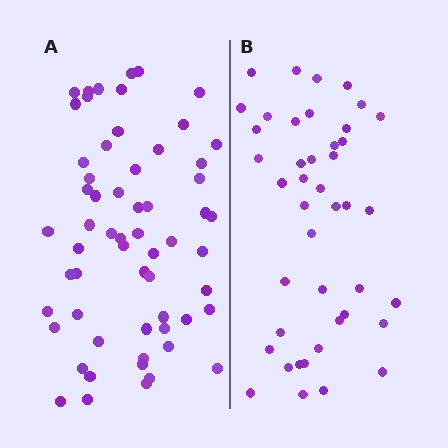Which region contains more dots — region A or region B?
Region A (the left region) has more dots.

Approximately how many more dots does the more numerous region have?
Region A has approximately 15 more dots than region B.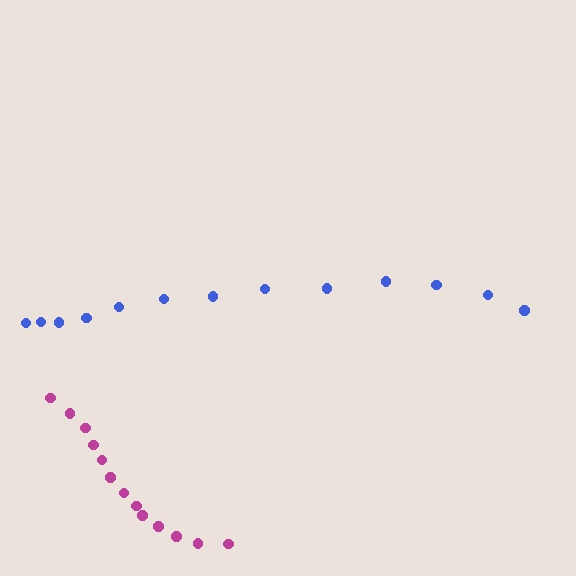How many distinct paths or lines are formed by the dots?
There are 2 distinct paths.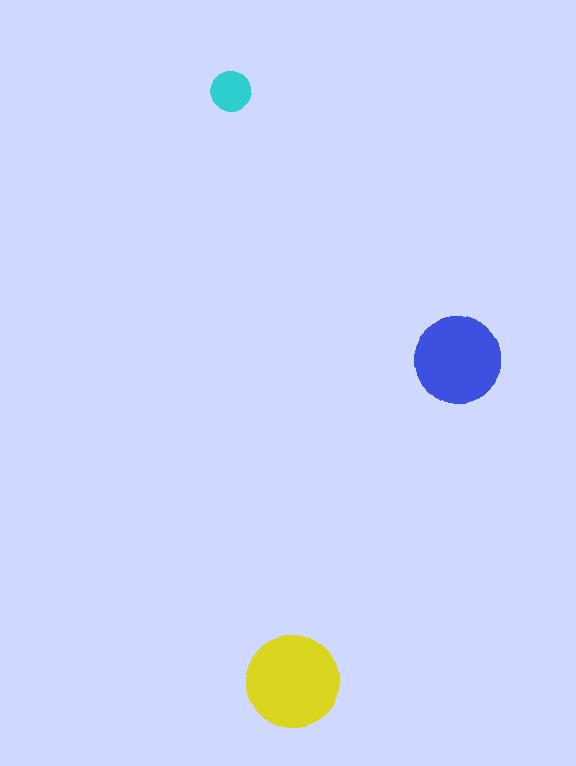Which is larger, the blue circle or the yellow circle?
The yellow one.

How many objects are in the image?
There are 3 objects in the image.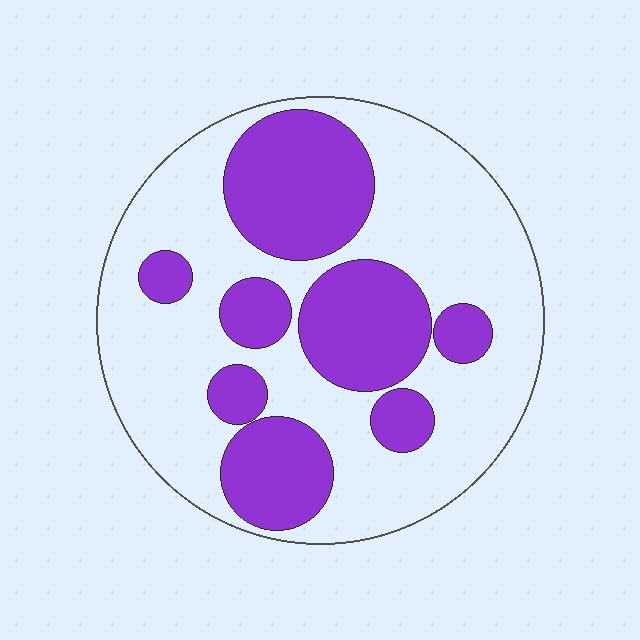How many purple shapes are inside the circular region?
8.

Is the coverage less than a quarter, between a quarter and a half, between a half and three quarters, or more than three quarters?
Between a quarter and a half.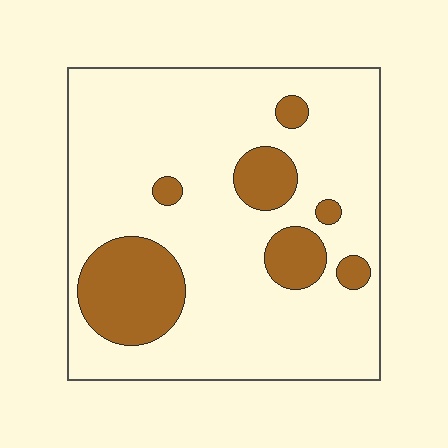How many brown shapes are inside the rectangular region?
7.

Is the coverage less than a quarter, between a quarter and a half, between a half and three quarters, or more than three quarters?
Less than a quarter.